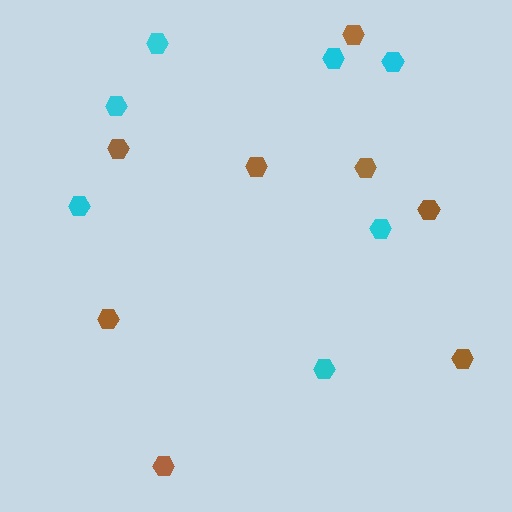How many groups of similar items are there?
There are 2 groups: one group of cyan hexagons (7) and one group of brown hexagons (8).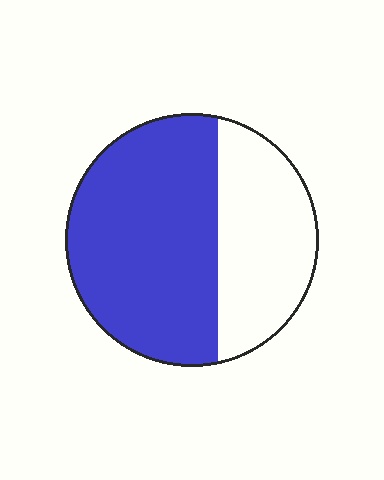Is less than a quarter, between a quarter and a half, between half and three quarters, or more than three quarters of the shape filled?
Between half and three quarters.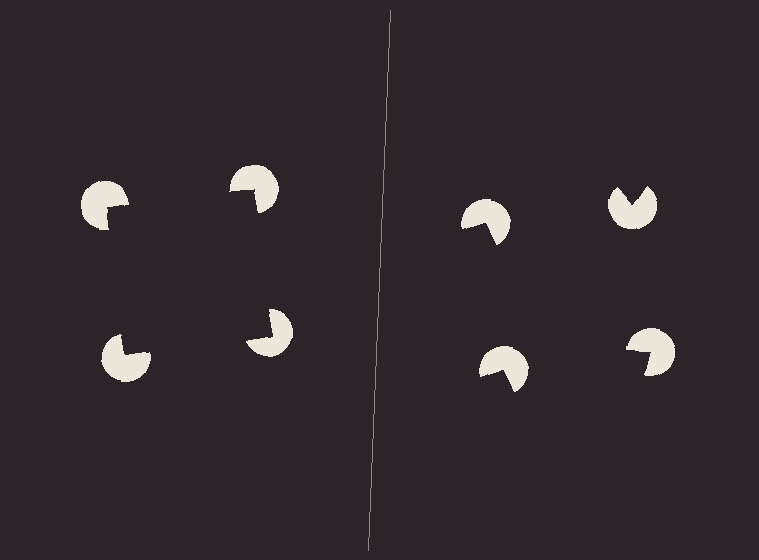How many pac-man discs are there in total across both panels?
8 — 4 on each side.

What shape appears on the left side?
An illusory square.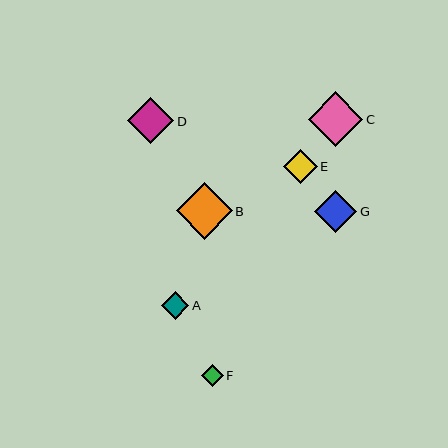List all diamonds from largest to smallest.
From largest to smallest: B, C, D, G, E, A, F.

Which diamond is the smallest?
Diamond F is the smallest with a size of approximately 22 pixels.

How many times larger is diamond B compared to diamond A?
Diamond B is approximately 2.0 times the size of diamond A.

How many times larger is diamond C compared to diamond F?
Diamond C is approximately 2.5 times the size of diamond F.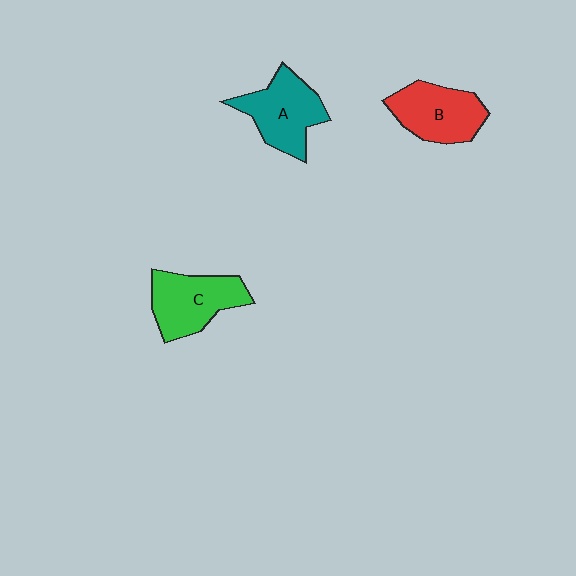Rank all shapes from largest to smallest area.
From largest to smallest: A (teal), C (green), B (red).